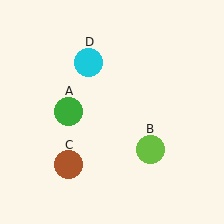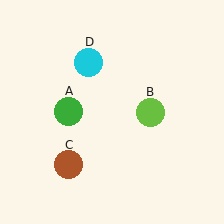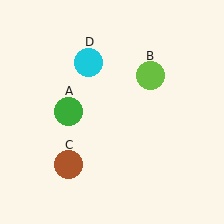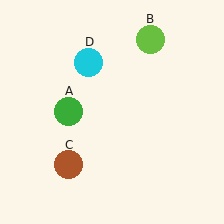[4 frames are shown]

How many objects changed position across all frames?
1 object changed position: lime circle (object B).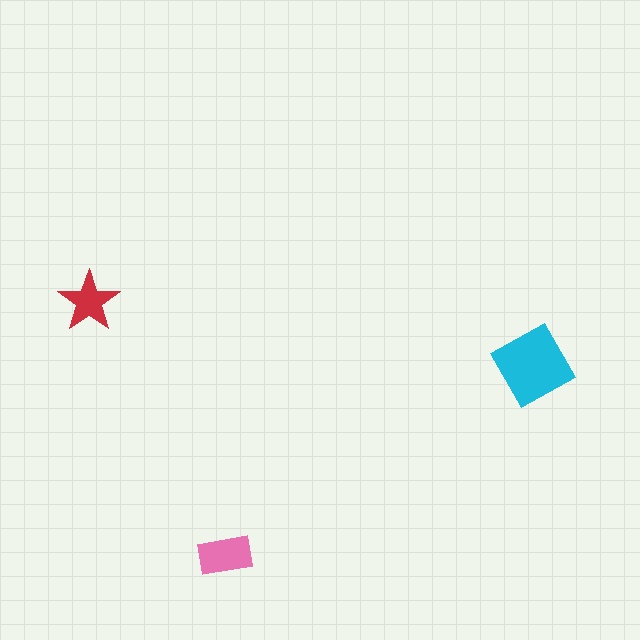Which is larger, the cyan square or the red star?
The cyan square.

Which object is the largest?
The cyan square.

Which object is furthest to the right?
The cyan square is rightmost.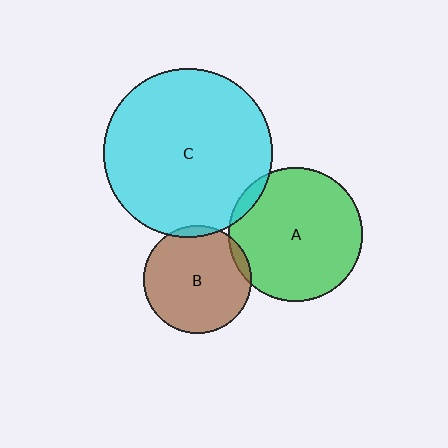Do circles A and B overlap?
Yes.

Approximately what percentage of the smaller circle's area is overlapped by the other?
Approximately 5%.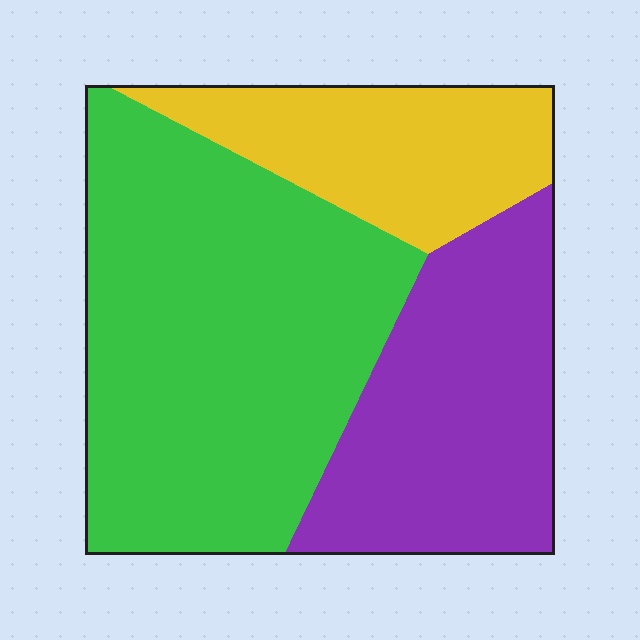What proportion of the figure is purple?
Purple covers around 30% of the figure.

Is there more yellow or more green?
Green.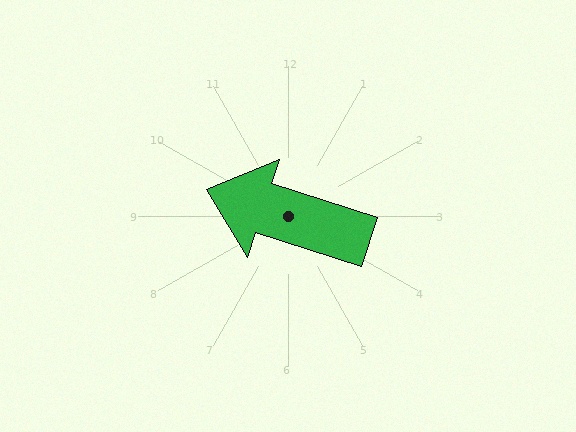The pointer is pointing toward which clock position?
Roughly 10 o'clock.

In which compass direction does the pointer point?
West.